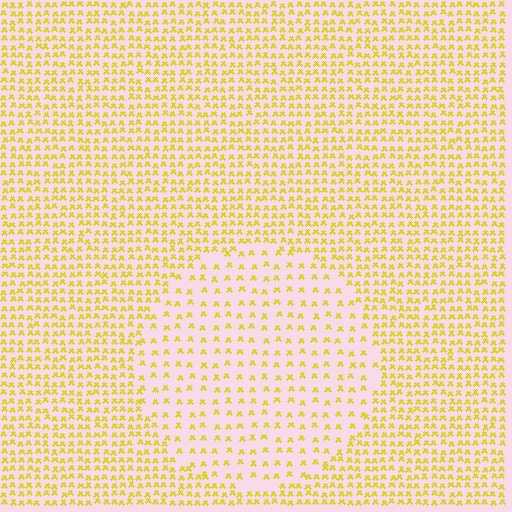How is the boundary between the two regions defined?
The boundary is defined by a change in element density (approximately 2.1x ratio). All elements are the same color, size, and shape.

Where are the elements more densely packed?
The elements are more densely packed outside the circle boundary.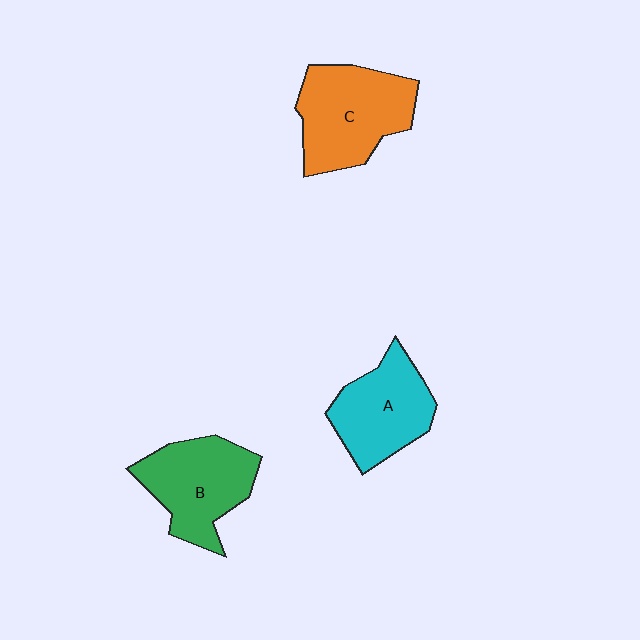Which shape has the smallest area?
Shape A (cyan).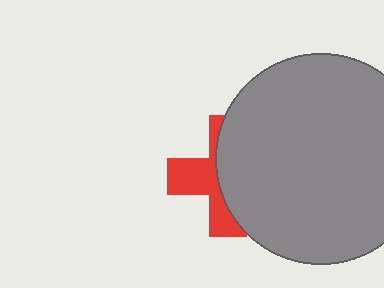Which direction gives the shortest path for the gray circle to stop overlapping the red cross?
Moving right gives the shortest separation.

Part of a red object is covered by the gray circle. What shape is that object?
It is a cross.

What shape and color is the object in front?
The object in front is a gray circle.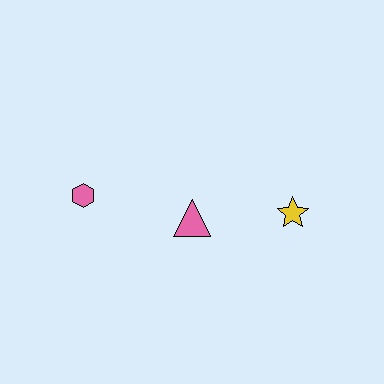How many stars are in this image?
There is 1 star.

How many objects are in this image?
There are 3 objects.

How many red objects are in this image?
There are no red objects.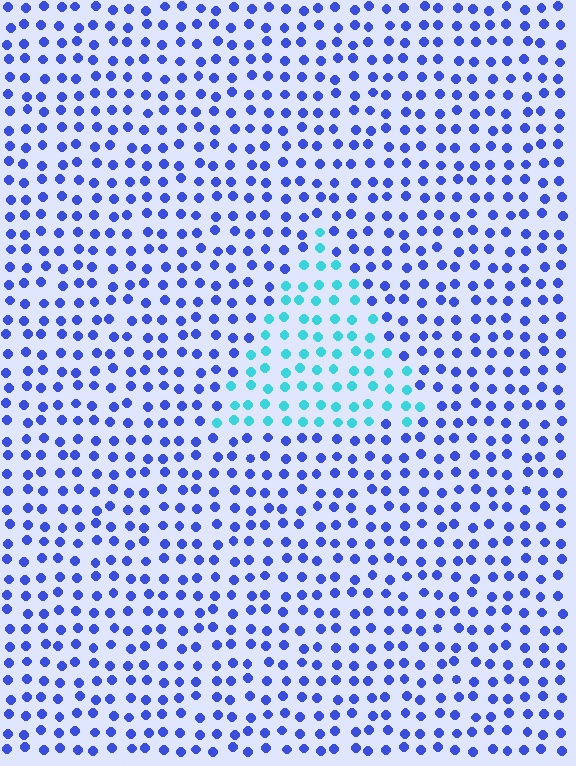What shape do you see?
I see a triangle.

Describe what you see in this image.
The image is filled with small blue elements in a uniform arrangement. A triangle-shaped region is visible where the elements are tinted to a slightly different hue, forming a subtle color boundary.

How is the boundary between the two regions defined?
The boundary is defined purely by a slight shift in hue (about 50 degrees). Spacing, size, and orientation are identical on both sides.